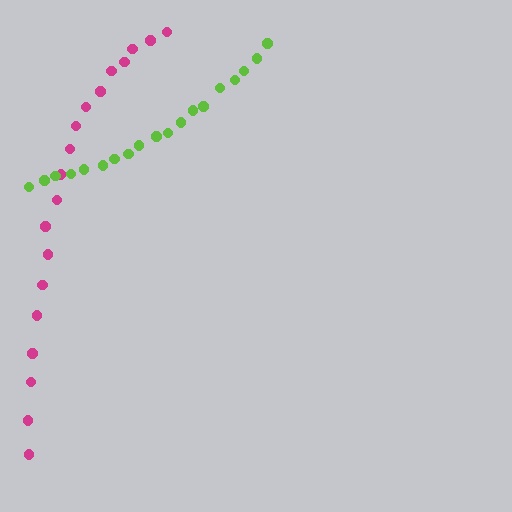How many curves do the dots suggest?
There are 2 distinct paths.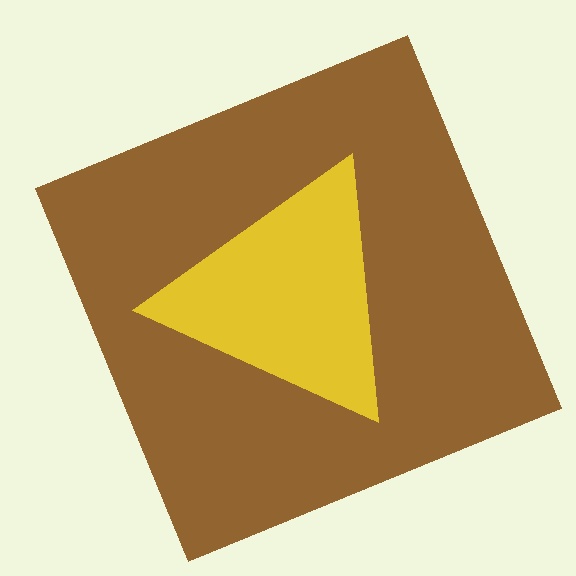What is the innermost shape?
The yellow triangle.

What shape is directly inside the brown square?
The yellow triangle.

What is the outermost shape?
The brown square.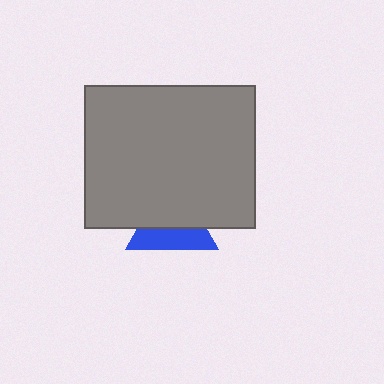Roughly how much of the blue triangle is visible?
A small part of it is visible (roughly 43%).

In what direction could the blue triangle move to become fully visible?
The blue triangle could move down. That would shift it out from behind the gray rectangle entirely.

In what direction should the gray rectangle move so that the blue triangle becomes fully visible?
The gray rectangle should move up. That is the shortest direction to clear the overlap and leave the blue triangle fully visible.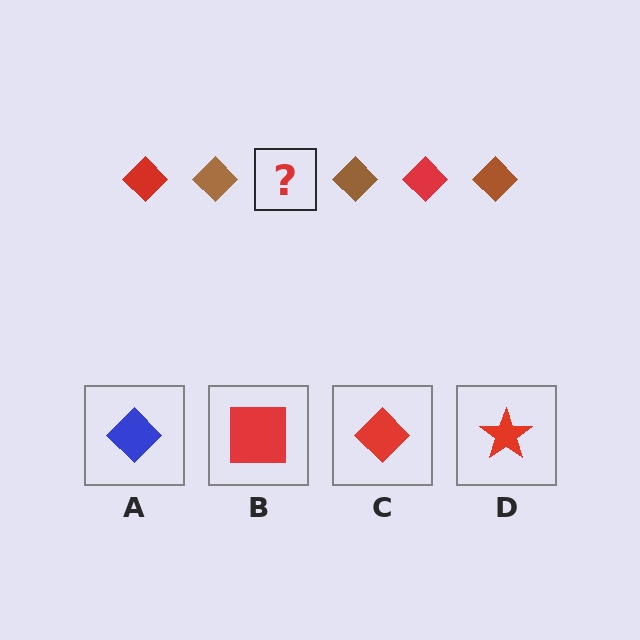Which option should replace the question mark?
Option C.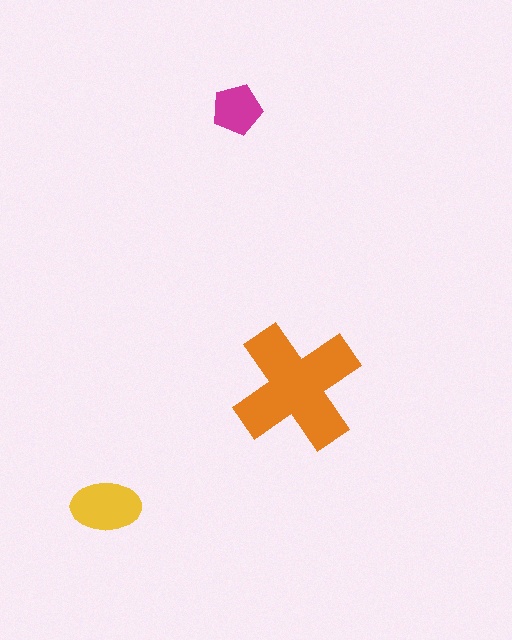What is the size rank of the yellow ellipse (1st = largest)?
2nd.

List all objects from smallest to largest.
The magenta pentagon, the yellow ellipse, the orange cross.